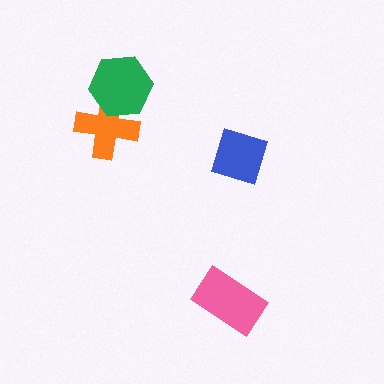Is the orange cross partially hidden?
Yes, it is partially covered by another shape.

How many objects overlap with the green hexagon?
1 object overlaps with the green hexagon.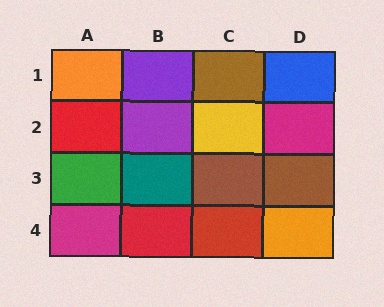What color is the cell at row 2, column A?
Red.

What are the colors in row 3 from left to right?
Green, teal, brown, brown.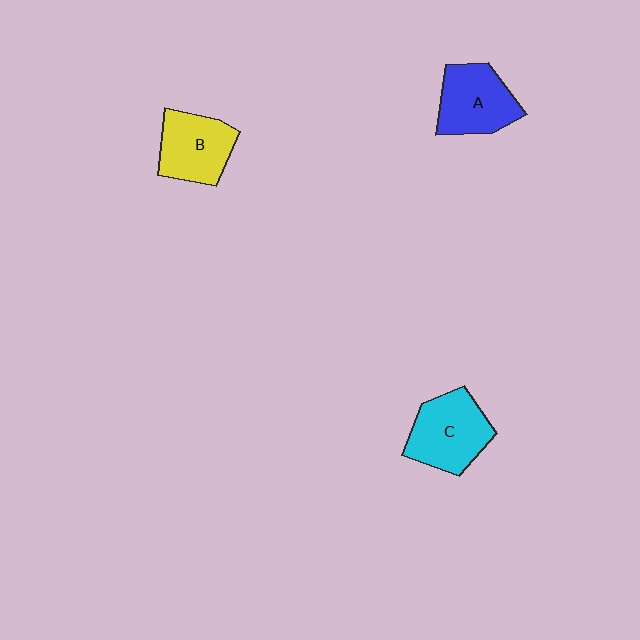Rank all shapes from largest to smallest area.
From largest to smallest: C (cyan), A (blue), B (yellow).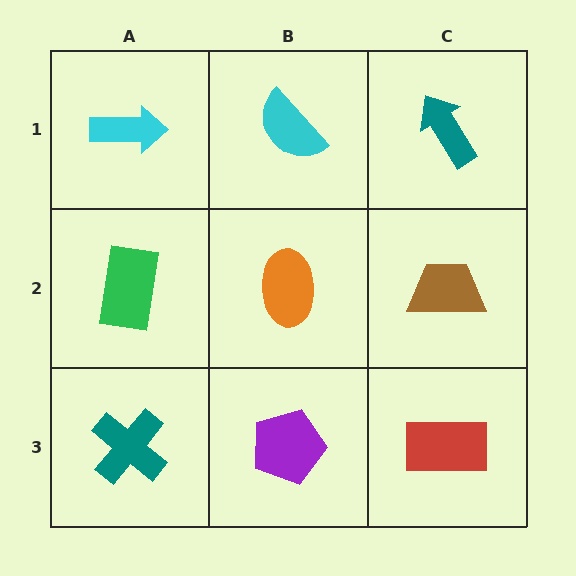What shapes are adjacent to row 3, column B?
An orange ellipse (row 2, column B), a teal cross (row 3, column A), a red rectangle (row 3, column C).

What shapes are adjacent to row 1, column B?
An orange ellipse (row 2, column B), a cyan arrow (row 1, column A), a teal arrow (row 1, column C).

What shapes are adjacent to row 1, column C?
A brown trapezoid (row 2, column C), a cyan semicircle (row 1, column B).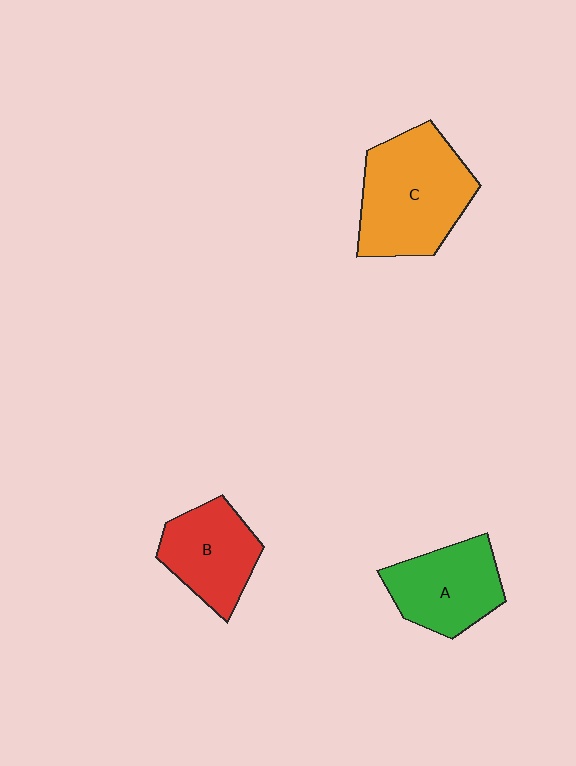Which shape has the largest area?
Shape C (orange).